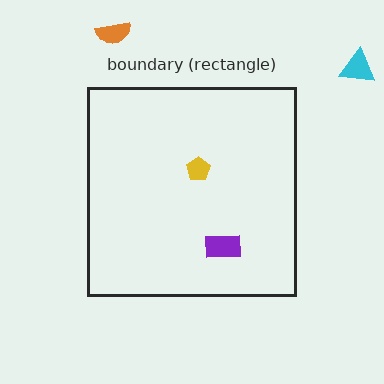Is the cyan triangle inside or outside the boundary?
Outside.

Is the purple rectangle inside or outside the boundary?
Inside.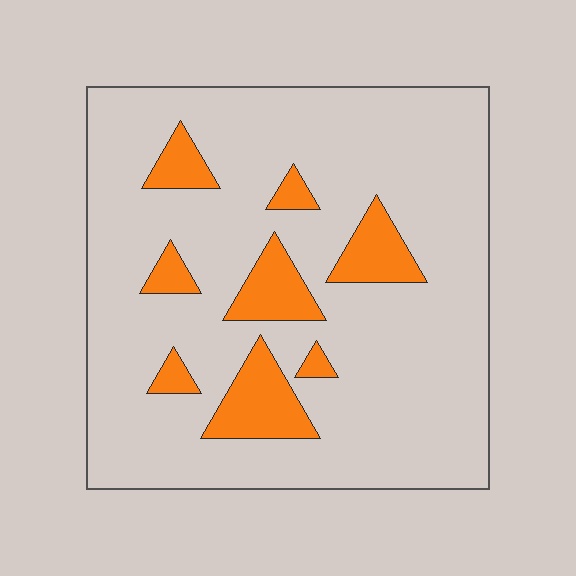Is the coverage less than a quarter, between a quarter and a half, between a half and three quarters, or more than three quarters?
Less than a quarter.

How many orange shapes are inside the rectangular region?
8.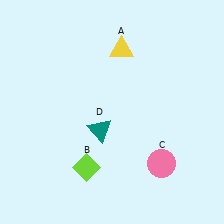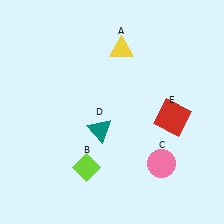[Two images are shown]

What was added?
A red square (E) was added in Image 2.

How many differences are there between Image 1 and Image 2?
There is 1 difference between the two images.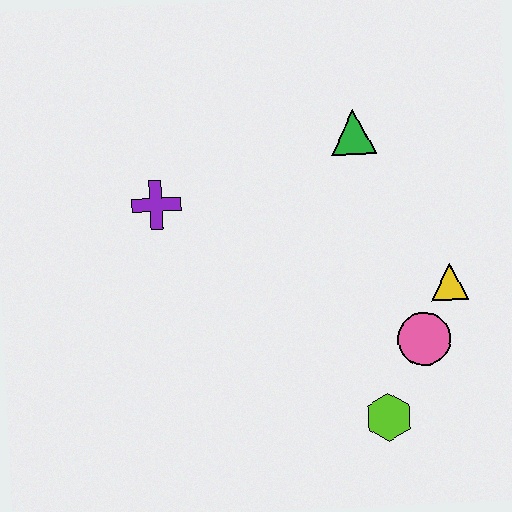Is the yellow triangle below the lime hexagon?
No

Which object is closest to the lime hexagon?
The pink circle is closest to the lime hexagon.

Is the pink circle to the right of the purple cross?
Yes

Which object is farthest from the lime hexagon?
The purple cross is farthest from the lime hexagon.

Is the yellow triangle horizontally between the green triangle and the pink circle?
No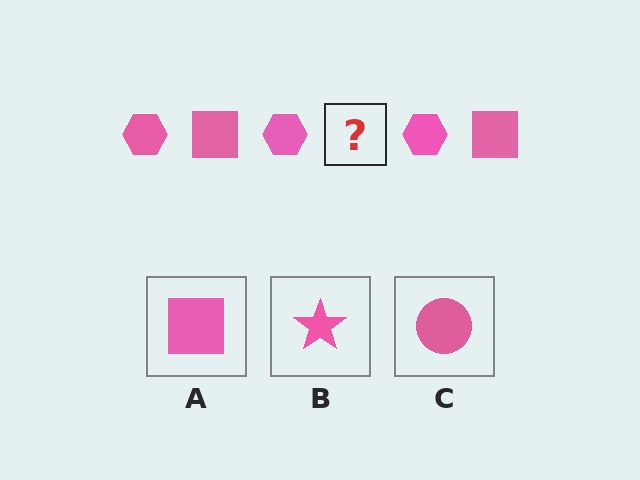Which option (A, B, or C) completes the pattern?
A.